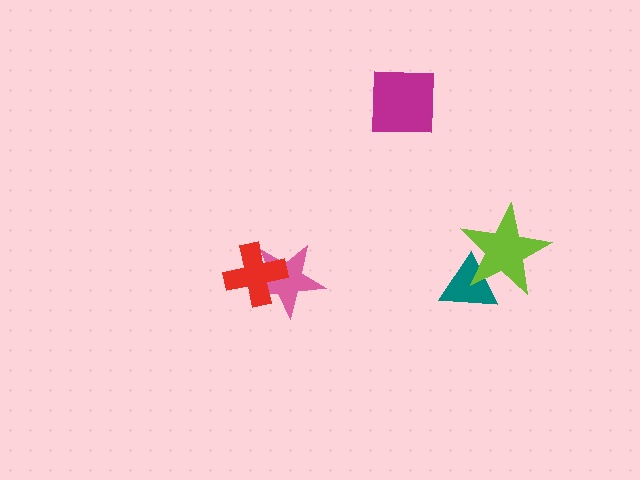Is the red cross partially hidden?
No, no other shape covers it.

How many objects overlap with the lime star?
1 object overlaps with the lime star.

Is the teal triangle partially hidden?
Yes, it is partially covered by another shape.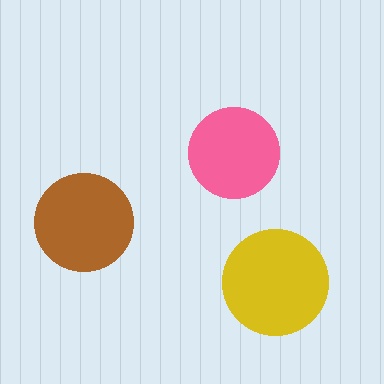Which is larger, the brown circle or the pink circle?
The brown one.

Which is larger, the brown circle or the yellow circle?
The yellow one.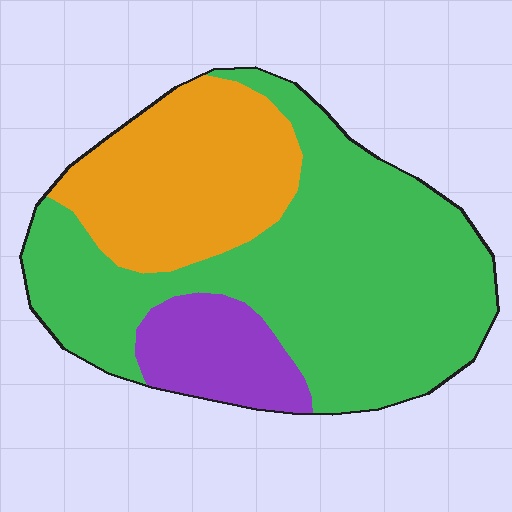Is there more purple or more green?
Green.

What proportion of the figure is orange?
Orange takes up about one quarter (1/4) of the figure.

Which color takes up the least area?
Purple, at roughly 15%.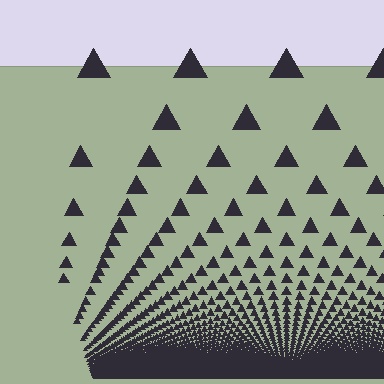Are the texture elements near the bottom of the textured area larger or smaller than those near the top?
Smaller. The gradient is inverted — elements near the bottom are smaller and denser.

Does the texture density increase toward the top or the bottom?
Density increases toward the bottom.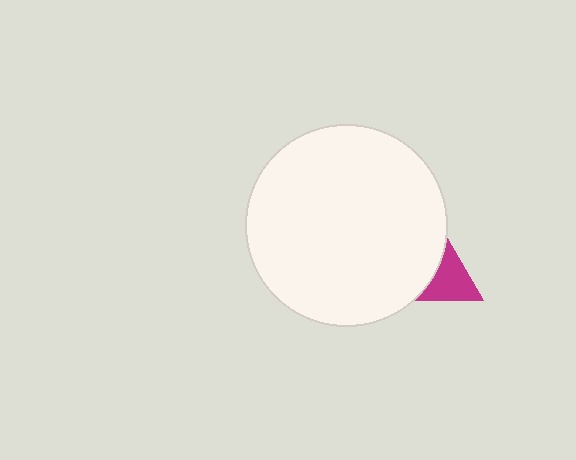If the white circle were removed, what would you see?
You would see the complete magenta triangle.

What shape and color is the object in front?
The object in front is a white circle.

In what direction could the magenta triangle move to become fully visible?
The magenta triangle could move right. That would shift it out from behind the white circle entirely.